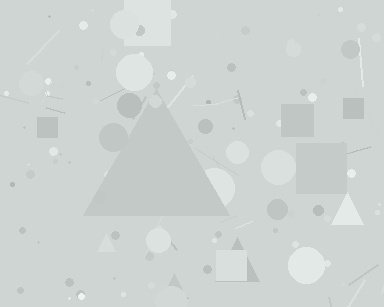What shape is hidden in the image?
A triangle is hidden in the image.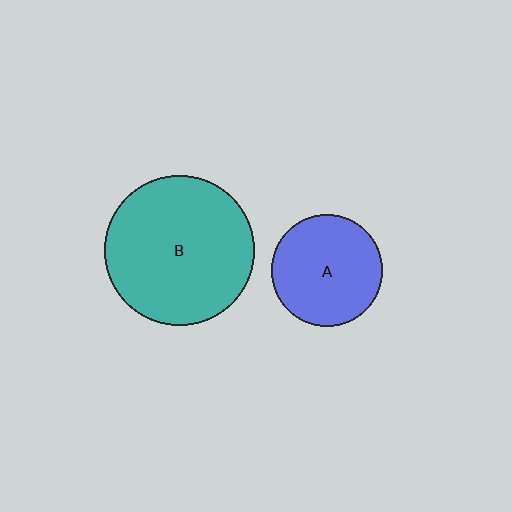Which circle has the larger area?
Circle B (teal).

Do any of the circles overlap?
No, none of the circles overlap.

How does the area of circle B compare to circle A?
Approximately 1.8 times.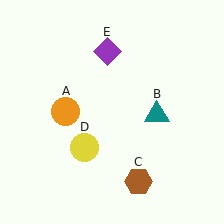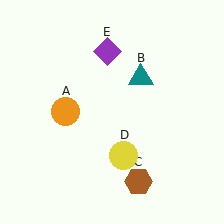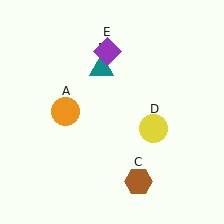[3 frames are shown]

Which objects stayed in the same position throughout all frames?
Orange circle (object A) and brown hexagon (object C) and purple diamond (object E) remained stationary.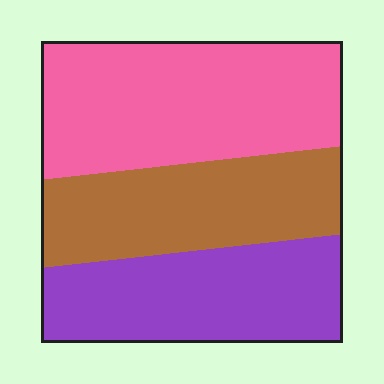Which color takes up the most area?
Pink, at roughly 40%.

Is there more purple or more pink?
Pink.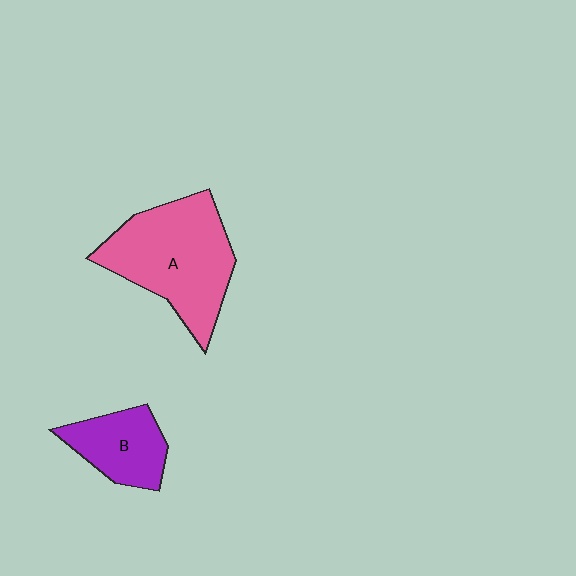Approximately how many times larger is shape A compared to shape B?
Approximately 2.0 times.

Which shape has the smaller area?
Shape B (purple).